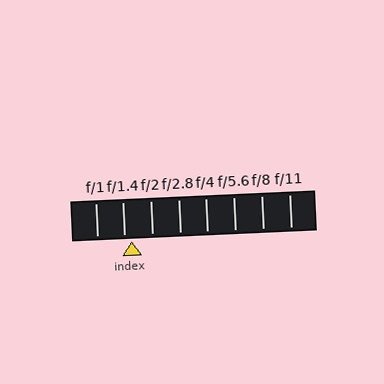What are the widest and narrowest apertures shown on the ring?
The widest aperture shown is f/1 and the narrowest is f/11.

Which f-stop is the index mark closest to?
The index mark is closest to f/1.4.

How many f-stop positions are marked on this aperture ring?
There are 8 f-stop positions marked.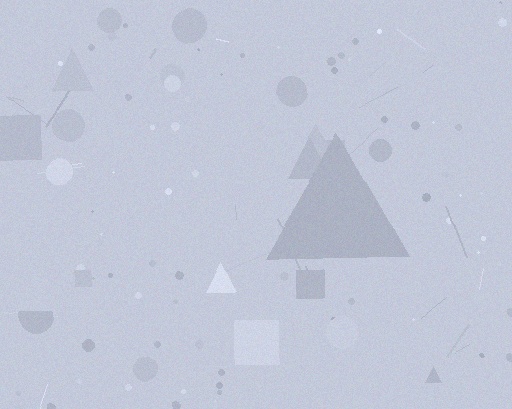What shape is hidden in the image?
A triangle is hidden in the image.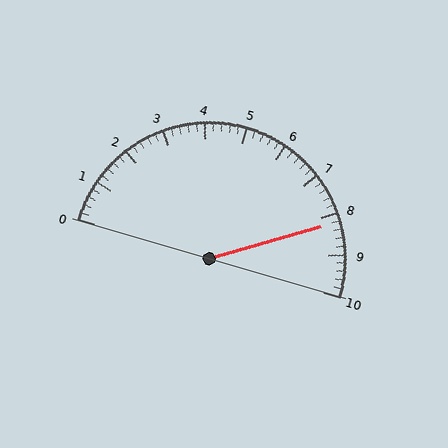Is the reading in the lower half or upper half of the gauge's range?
The reading is in the upper half of the range (0 to 10).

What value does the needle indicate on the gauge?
The needle indicates approximately 8.2.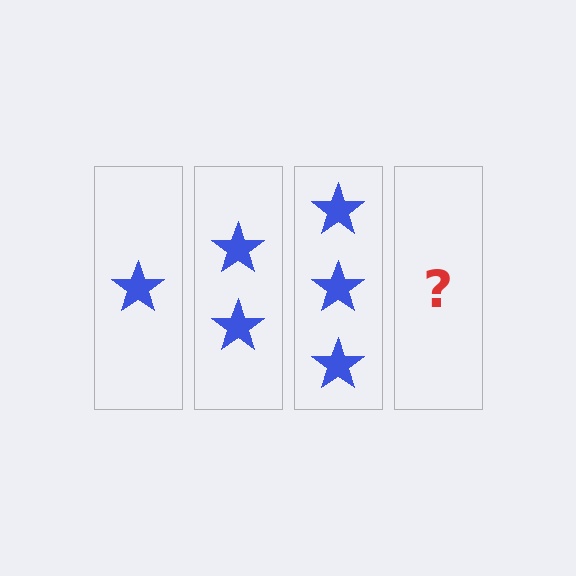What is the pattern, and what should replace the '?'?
The pattern is that each step adds one more star. The '?' should be 4 stars.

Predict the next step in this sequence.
The next step is 4 stars.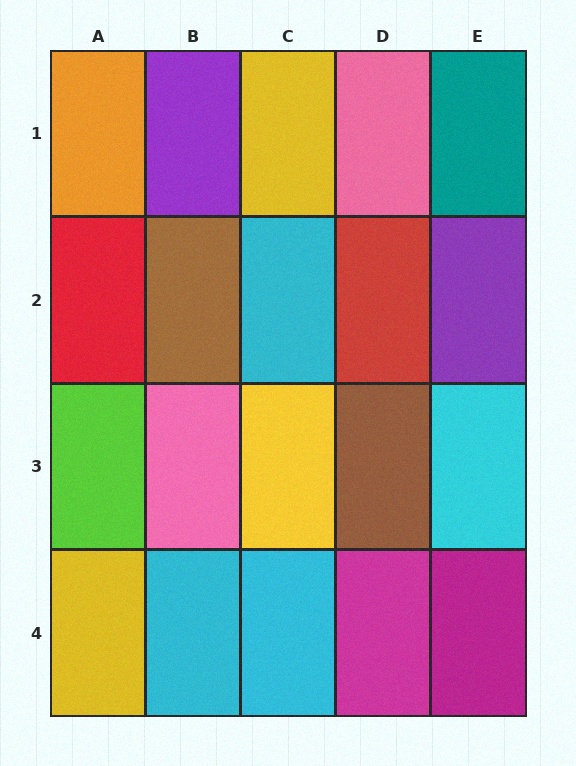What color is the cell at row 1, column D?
Pink.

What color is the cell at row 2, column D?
Red.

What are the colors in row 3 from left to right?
Lime, pink, yellow, brown, cyan.